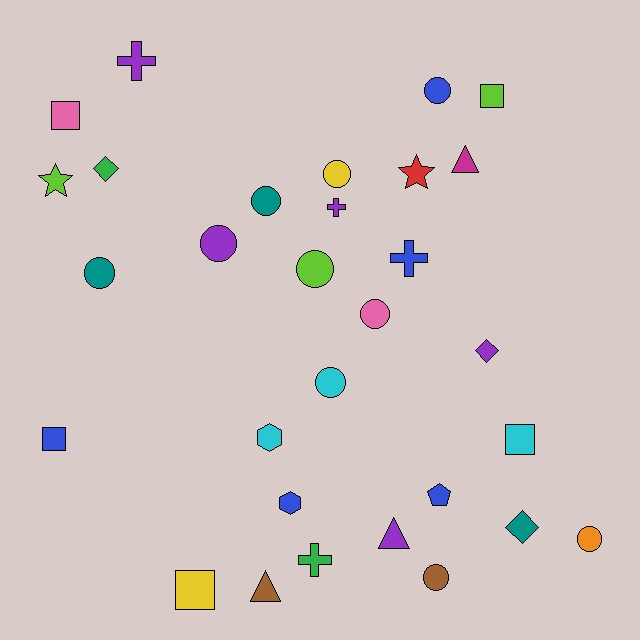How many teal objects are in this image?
There are 3 teal objects.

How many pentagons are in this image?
There is 1 pentagon.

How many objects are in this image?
There are 30 objects.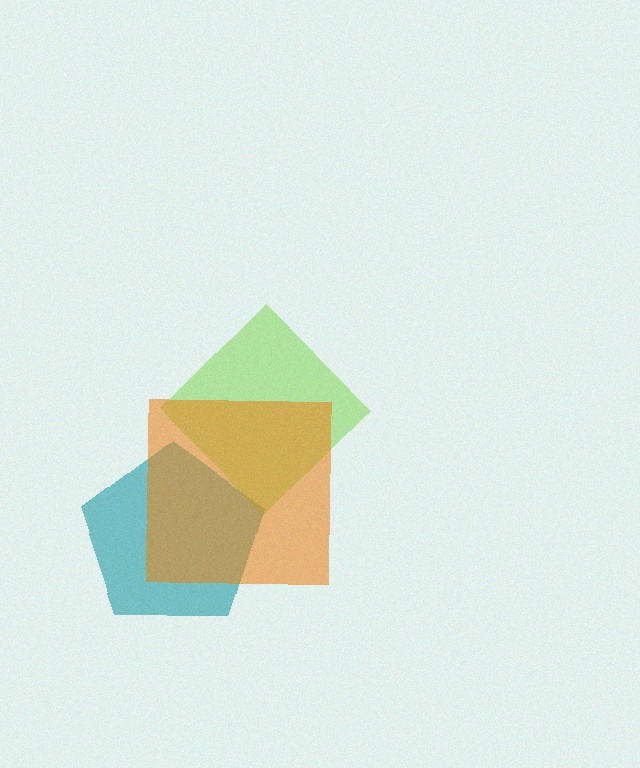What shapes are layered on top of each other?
The layered shapes are: a teal pentagon, a lime diamond, an orange square.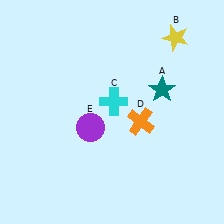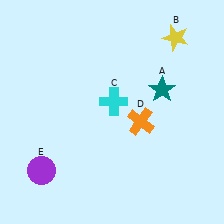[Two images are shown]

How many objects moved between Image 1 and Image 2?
1 object moved between the two images.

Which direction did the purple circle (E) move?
The purple circle (E) moved left.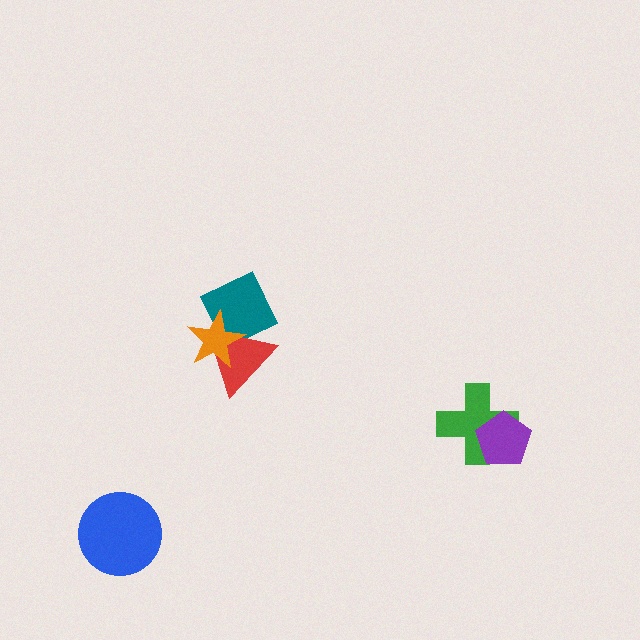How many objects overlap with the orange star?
2 objects overlap with the orange star.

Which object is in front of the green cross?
The purple pentagon is in front of the green cross.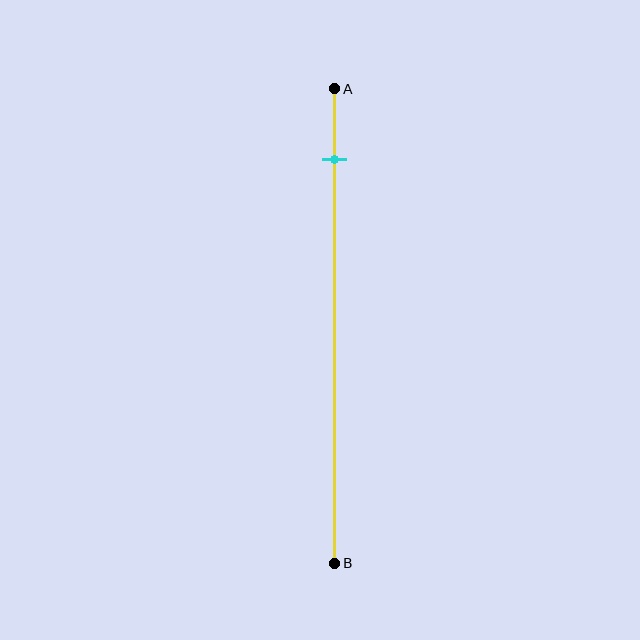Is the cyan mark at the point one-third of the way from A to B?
No, the mark is at about 15% from A, not at the 33% one-third point.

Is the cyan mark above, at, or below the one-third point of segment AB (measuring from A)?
The cyan mark is above the one-third point of segment AB.